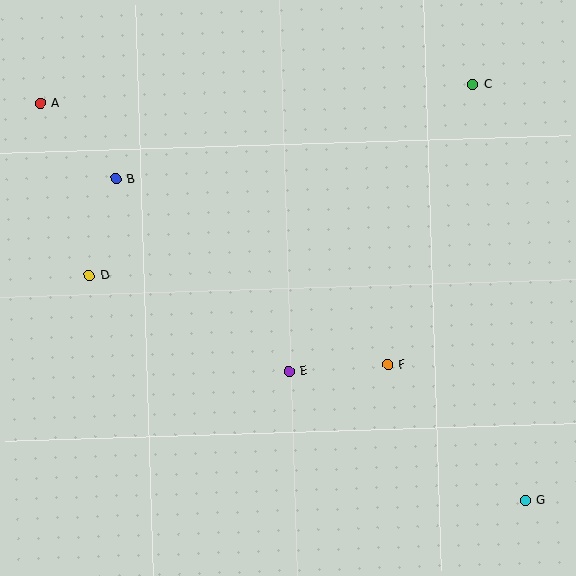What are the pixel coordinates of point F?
Point F is at (388, 365).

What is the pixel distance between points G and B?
The distance between G and B is 521 pixels.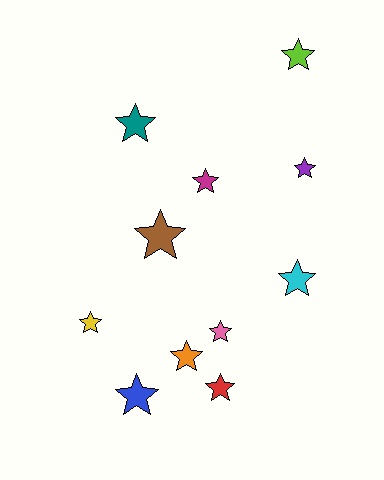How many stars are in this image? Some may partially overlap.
There are 11 stars.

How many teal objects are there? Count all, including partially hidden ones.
There is 1 teal object.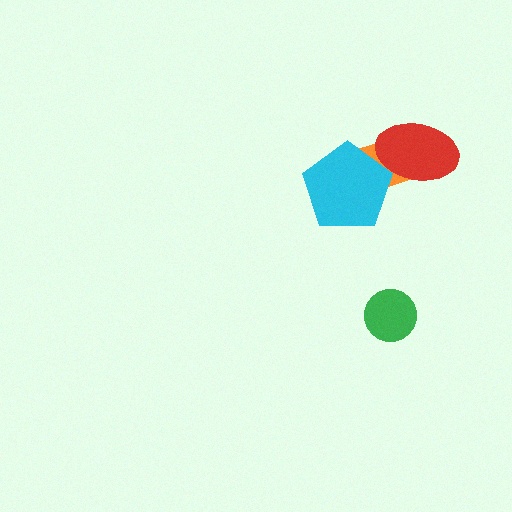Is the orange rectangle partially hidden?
Yes, it is partially covered by another shape.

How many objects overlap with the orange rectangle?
2 objects overlap with the orange rectangle.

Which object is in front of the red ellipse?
The cyan pentagon is in front of the red ellipse.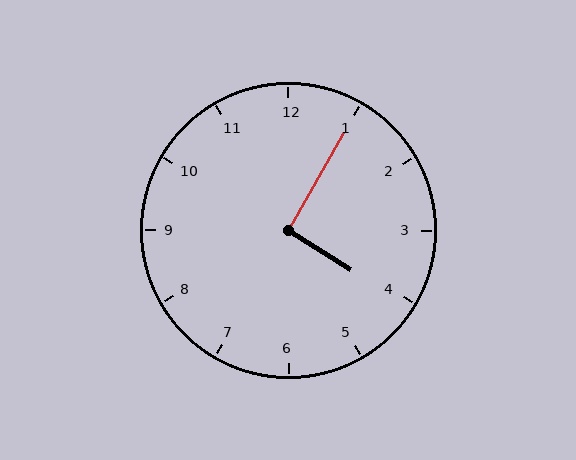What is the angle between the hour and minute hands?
Approximately 92 degrees.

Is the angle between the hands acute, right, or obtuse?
It is right.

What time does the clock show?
4:05.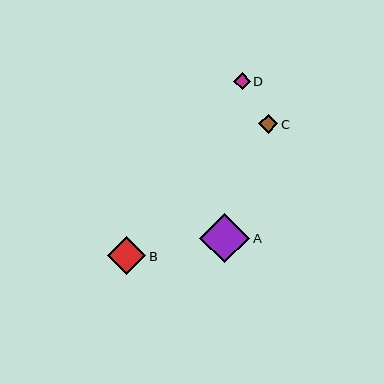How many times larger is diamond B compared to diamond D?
Diamond B is approximately 2.3 times the size of diamond D.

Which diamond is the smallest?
Diamond D is the smallest with a size of approximately 17 pixels.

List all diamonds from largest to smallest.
From largest to smallest: A, B, C, D.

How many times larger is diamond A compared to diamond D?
Diamond A is approximately 3.0 times the size of diamond D.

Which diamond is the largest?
Diamond A is the largest with a size of approximately 50 pixels.